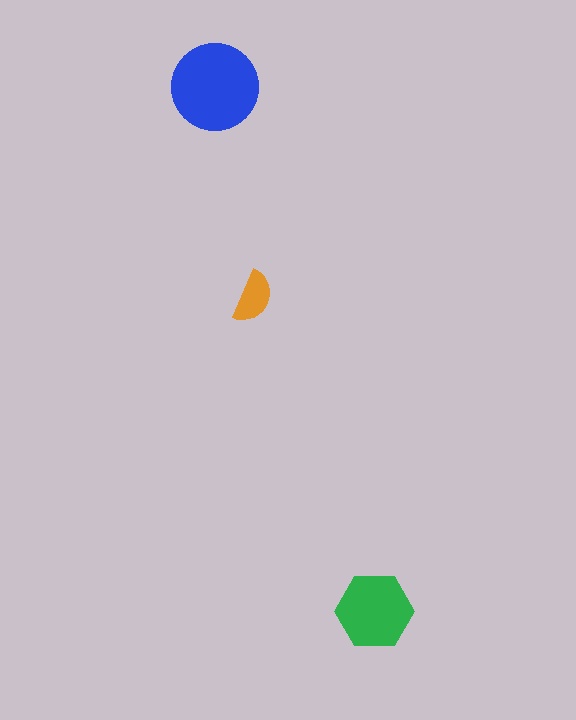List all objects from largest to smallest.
The blue circle, the green hexagon, the orange semicircle.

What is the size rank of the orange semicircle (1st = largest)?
3rd.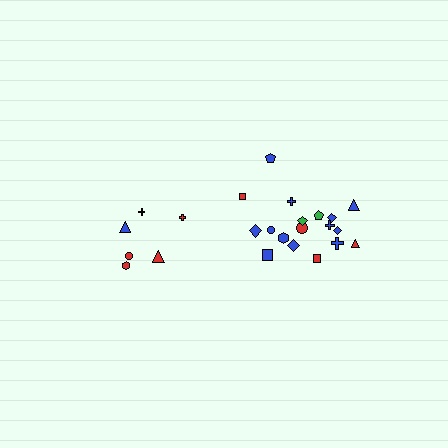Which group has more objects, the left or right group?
The right group.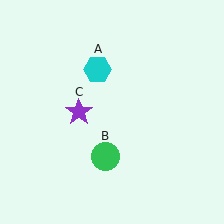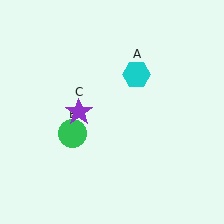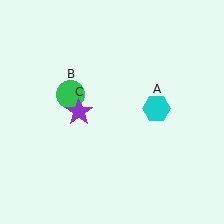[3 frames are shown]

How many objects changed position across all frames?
2 objects changed position: cyan hexagon (object A), green circle (object B).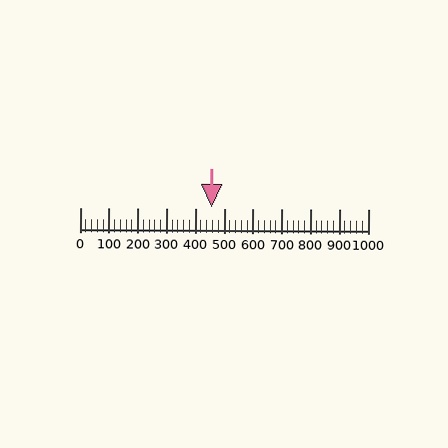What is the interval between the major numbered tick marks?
The major tick marks are spaced 100 units apart.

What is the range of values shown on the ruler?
The ruler shows values from 0 to 1000.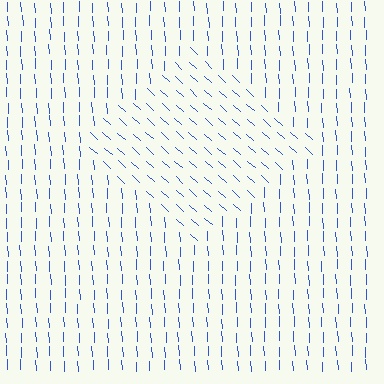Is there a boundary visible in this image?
Yes, there is a texture boundary formed by a change in line orientation.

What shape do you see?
I see a diamond.